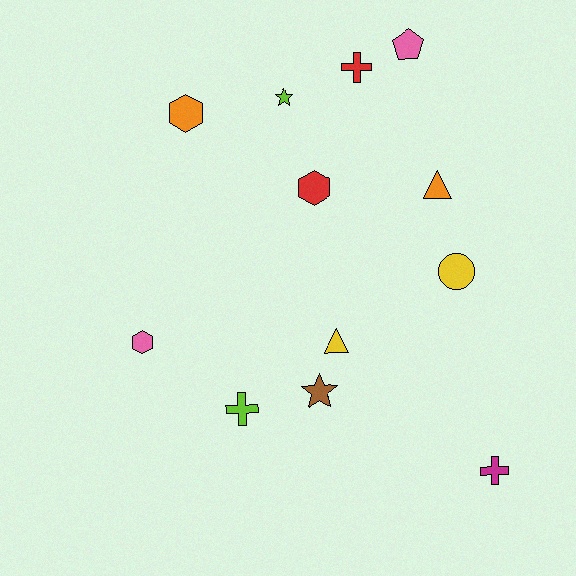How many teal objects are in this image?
There are no teal objects.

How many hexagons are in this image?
There are 3 hexagons.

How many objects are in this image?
There are 12 objects.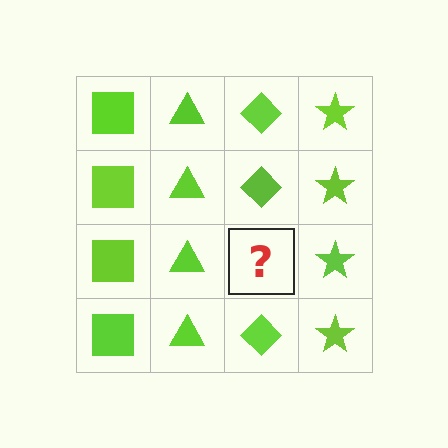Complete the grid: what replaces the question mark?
The question mark should be replaced with a lime diamond.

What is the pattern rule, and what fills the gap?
The rule is that each column has a consistent shape. The gap should be filled with a lime diamond.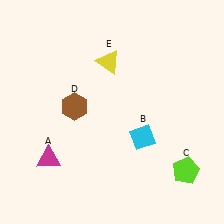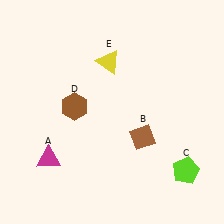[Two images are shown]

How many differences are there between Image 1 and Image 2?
There is 1 difference between the two images.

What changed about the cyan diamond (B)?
In Image 1, B is cyan. In Image 2, it changed to brown.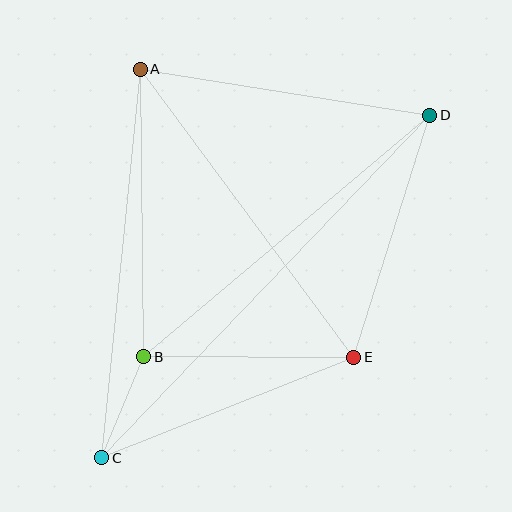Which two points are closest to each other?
Points B and C are closest to each other.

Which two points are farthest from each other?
Points C and D are farthest from each other.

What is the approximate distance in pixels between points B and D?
The distance between B and D is approximately 375 pixels.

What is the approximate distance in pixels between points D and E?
The distance between D and E is approximately 254 pixels.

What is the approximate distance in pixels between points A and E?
The distance between A and E is approximately 358 pixels.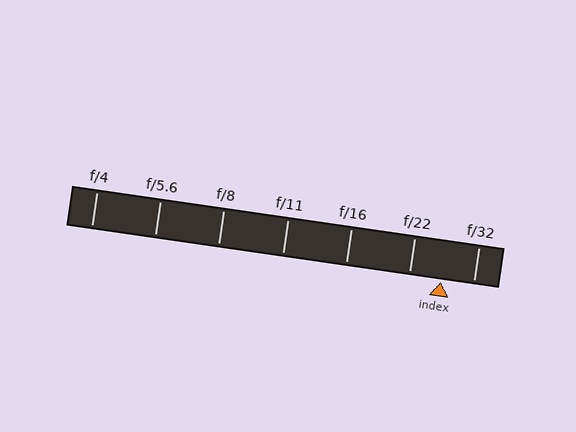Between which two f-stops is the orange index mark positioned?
The index mark is between f/22 and f/32.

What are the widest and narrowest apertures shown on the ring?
The widest aperture shown is f/4 and the narrowest is f/32.